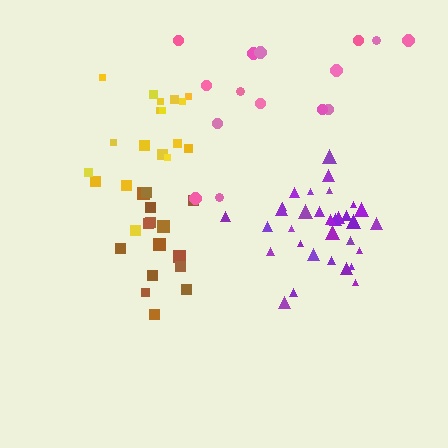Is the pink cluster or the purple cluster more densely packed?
Purple.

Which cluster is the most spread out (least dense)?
Pink.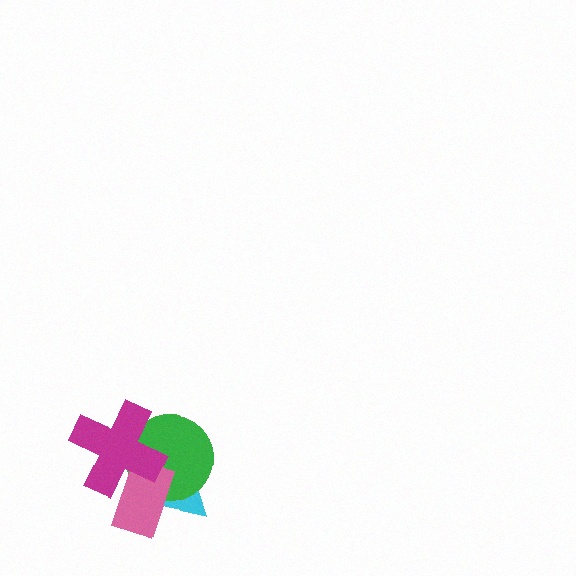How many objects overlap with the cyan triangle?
2 objects overlap with the cyan triangle.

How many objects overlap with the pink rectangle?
3 objects overlap with the pink rectangle.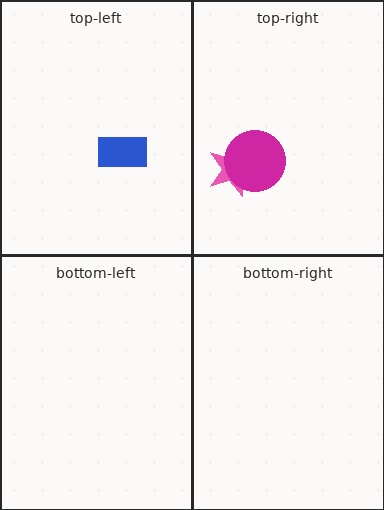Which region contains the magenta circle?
The top-right region.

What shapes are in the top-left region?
The blue rectangle.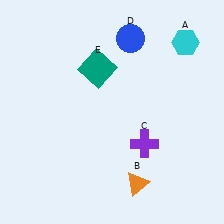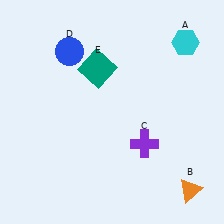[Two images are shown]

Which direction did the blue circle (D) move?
The blue circle (D) moved left.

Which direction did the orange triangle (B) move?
The orange triangle (B) moved right.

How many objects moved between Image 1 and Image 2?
2 objects moved between the two images.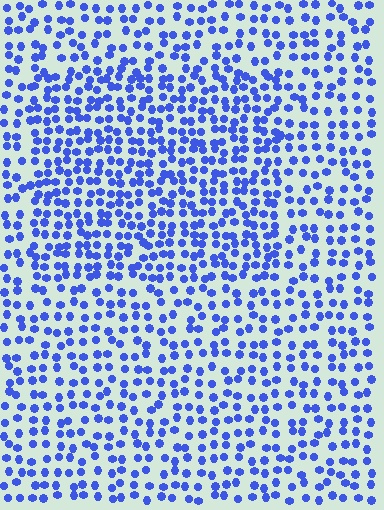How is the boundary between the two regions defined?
The boundary is defined by a change in element density (approximately 1.5x ratio). All elements are the same color, size, and shape.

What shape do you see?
I see a rectangle.